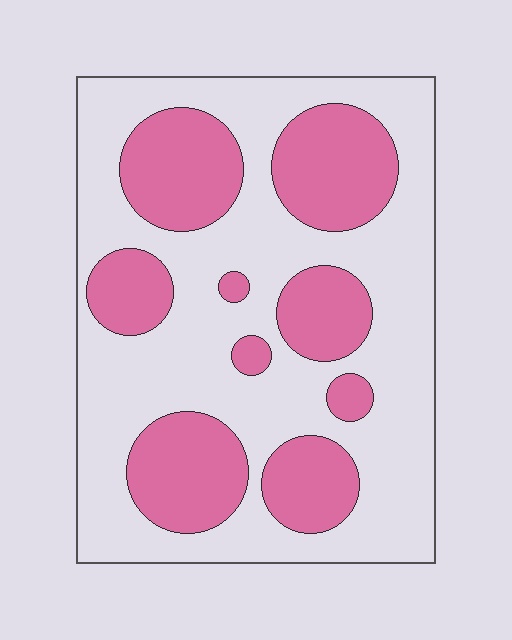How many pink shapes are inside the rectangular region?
9.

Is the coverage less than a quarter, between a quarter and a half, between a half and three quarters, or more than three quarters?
Between a quarter and a half.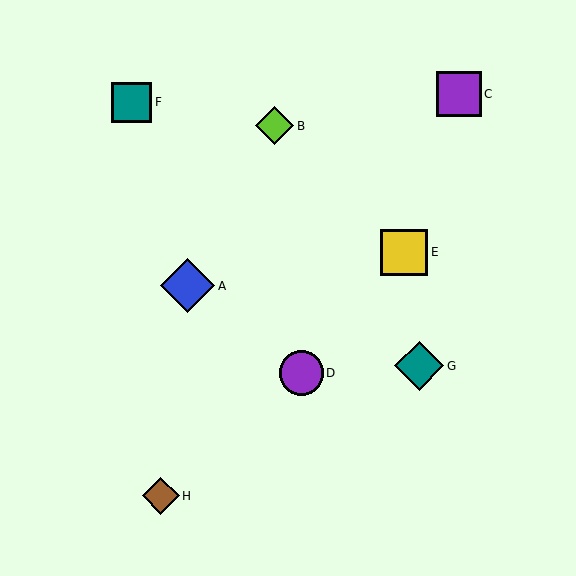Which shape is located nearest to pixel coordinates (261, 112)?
The lime diamond (labeled B) at (275, 126) is nearest to that location.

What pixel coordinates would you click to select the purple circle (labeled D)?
Click at (301, 373) to select the purple circle D.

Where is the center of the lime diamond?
The center of the lime diamond is at (275, 126).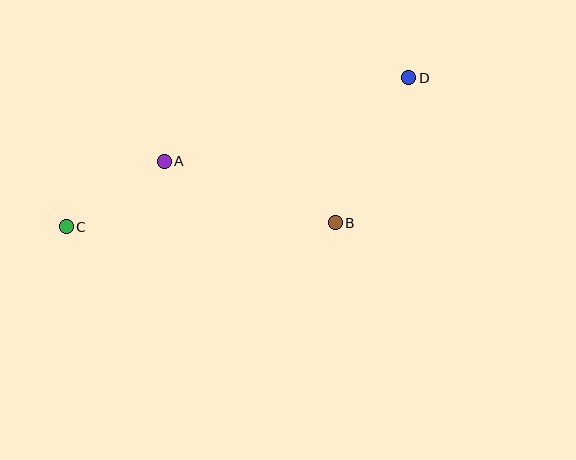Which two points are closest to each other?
Points A and C are closest to each other.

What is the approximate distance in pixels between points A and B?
The distance between A and B is approximately 182 pixels.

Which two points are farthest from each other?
Points C and D are farthest from each other.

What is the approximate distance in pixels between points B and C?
The distance between B and C is approximately 269 pixels.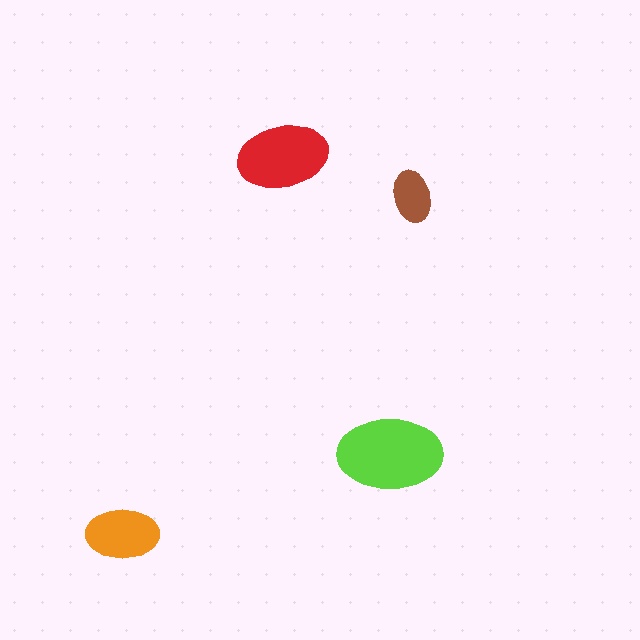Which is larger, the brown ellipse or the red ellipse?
The red one.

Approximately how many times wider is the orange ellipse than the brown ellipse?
About 1.5 times wider.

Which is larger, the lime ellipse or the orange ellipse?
The lime one.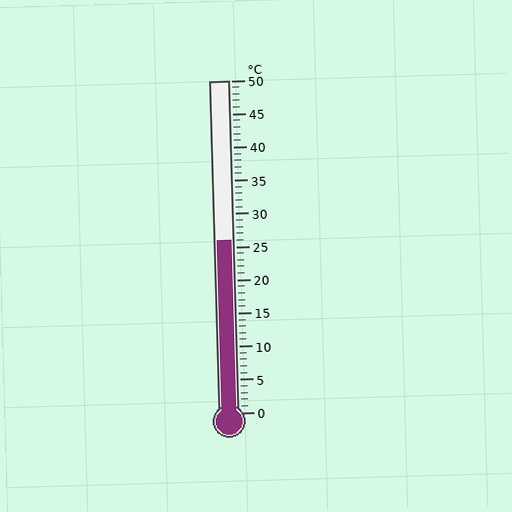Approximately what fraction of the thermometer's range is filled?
The thermometer is filled to approximately 50% of its range.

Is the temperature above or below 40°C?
The temperature is below 40°C.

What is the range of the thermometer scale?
The thermometer scale ranges from 0°C to 50°C.